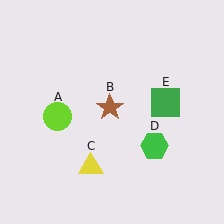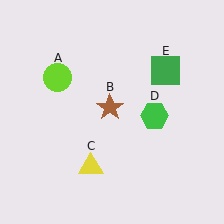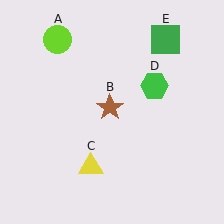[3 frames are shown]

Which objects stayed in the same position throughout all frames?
Brown star (object B) and yellow triangle (object C) remained stationary.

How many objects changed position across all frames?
3 objects changed position: lime circle (object A), green hexagon (object D), green square (object E).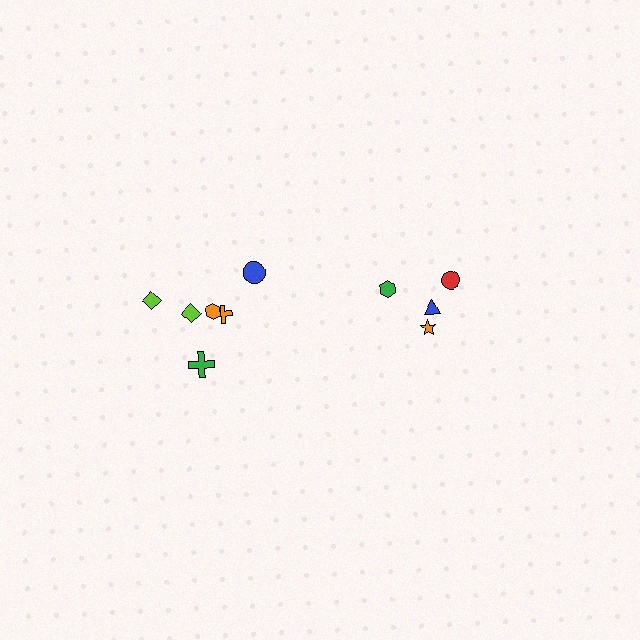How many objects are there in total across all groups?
There are 10 objects.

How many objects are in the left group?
There are 6 objects.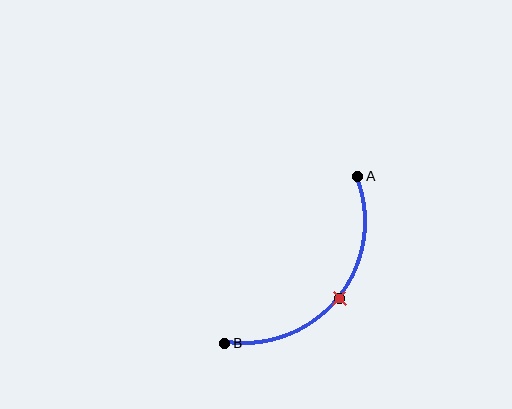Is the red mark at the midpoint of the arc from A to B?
Yes. The red mark lies on the arc at equal arc-length from both A and B — it is the arc midpoint.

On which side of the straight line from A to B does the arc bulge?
The arc bulges below and to the right of the straight line connecting A and B.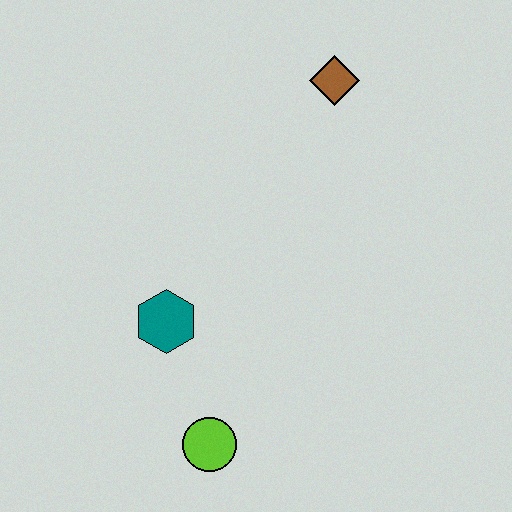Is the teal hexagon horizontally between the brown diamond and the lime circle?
No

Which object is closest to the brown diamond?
The teal hexagon is closest to the brown diamond.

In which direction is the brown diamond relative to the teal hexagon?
The brown diamond is above the teal hexagon.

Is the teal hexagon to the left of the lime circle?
Yes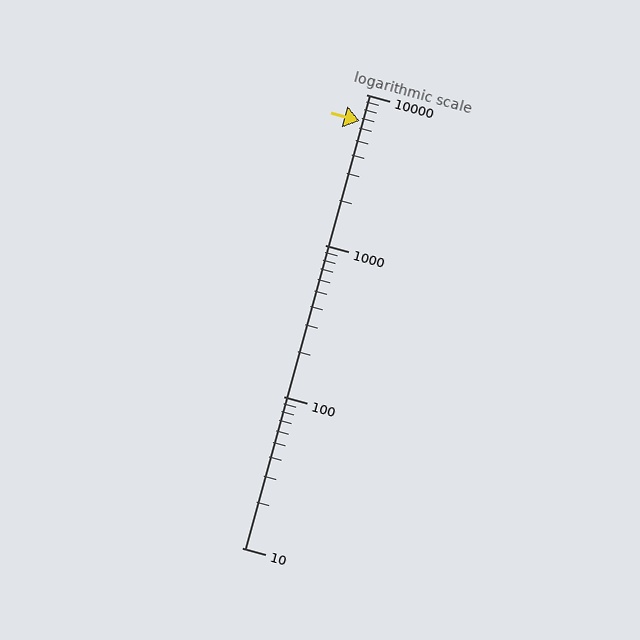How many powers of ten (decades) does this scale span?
The scale spans 3 decades, from 10 to 10000.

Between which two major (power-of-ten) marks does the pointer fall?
The pointer is between 1000 and 10000.